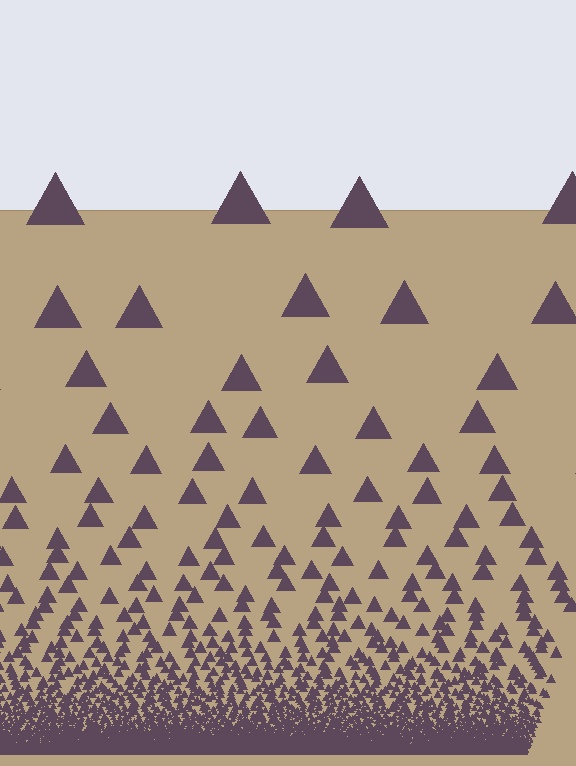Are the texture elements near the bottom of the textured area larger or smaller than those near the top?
Smaller. The gradient is inverted — elements near the bottom are smaller and denser.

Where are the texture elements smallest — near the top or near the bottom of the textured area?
Near the bottom.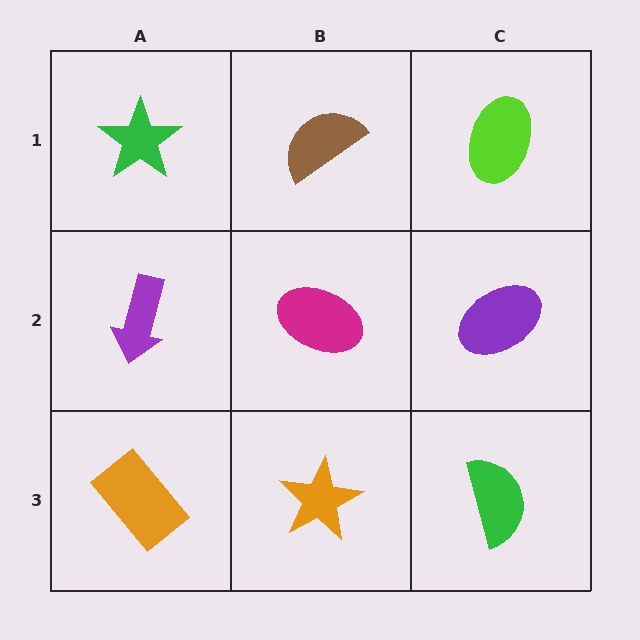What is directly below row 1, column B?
A magenta ellipse.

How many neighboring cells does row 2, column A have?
3.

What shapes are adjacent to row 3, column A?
A purple arrow (row 2, column A), an orange star (row 3, column B).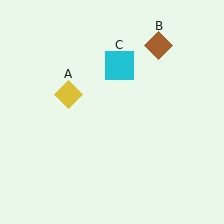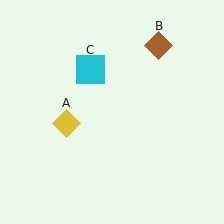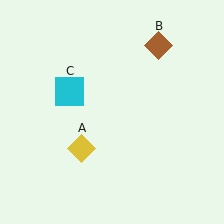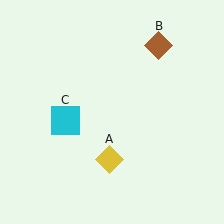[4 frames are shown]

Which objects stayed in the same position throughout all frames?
Brown diamond (object B) remained stationary.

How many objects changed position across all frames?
2 objects changed position: yellow diamond (object A), cyan square (object C).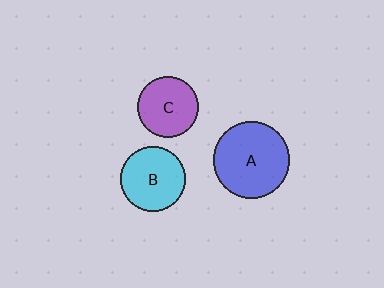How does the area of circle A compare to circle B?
Approximately 1.4 times.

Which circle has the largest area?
Circle A (blue).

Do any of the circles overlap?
No, none of the circles overlap.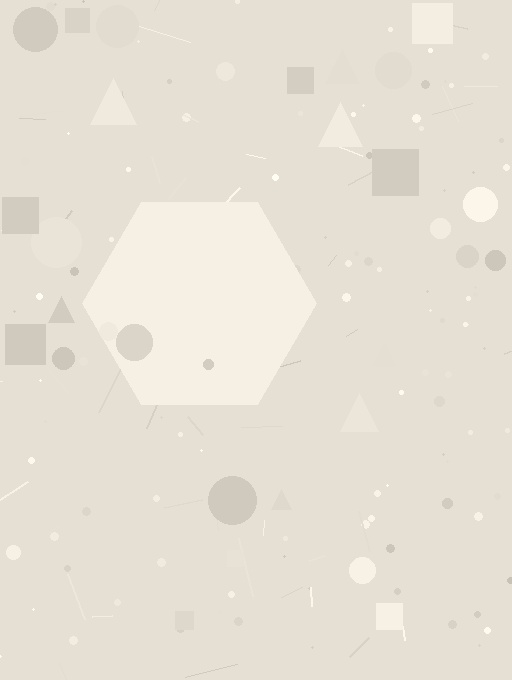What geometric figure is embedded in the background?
A hexagon is embedded in the background.